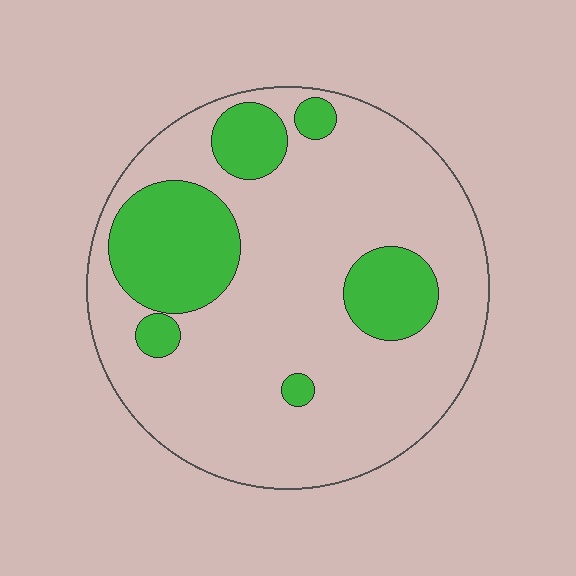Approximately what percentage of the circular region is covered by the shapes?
Approximately 25%.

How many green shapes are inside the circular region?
6.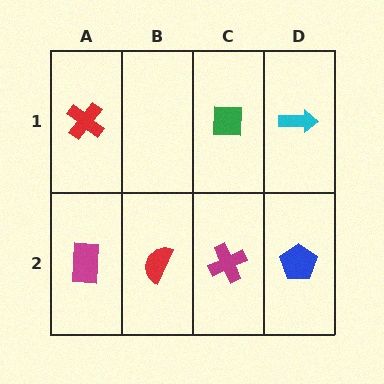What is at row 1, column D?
A cyan arrow.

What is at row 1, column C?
A green square.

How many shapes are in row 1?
3 shapes.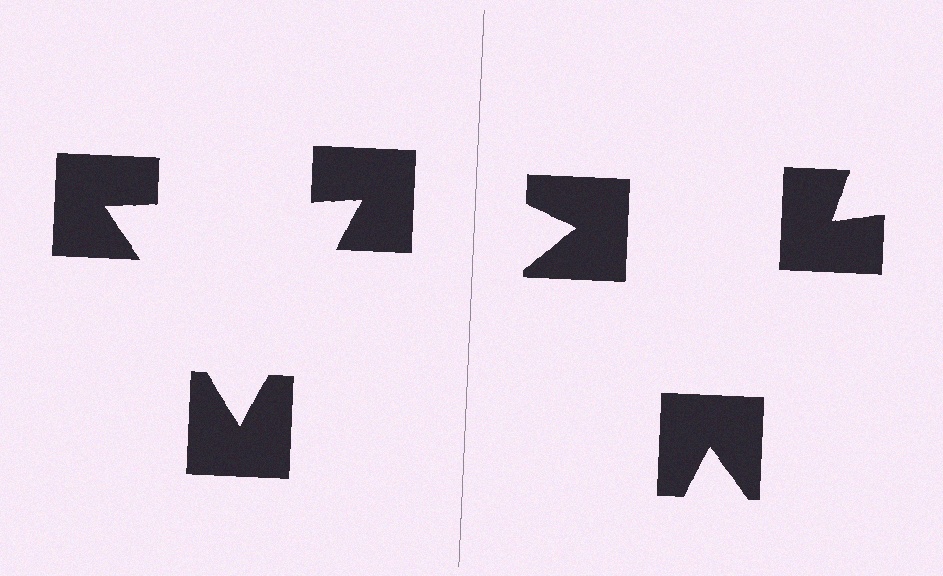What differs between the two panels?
The notched squares are positioned identically on both sides; only the wedge orientations differ. On the left they align to a triangle; on the right they are misaligned.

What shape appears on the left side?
An illusory triangle.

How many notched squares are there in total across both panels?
6 — 3 on each side.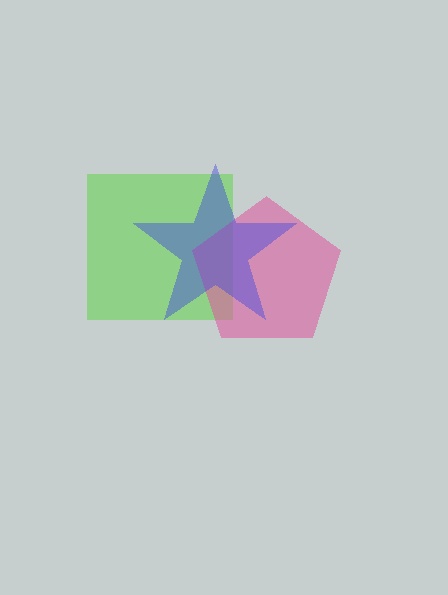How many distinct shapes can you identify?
There are 3 distinct shapes: a lime square, a pink pentagon, a blue star.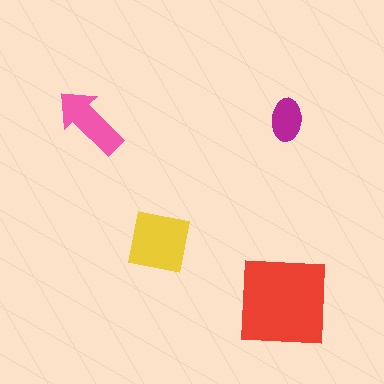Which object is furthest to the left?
The pink arrow is leftmost.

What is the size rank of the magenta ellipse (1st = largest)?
4th.